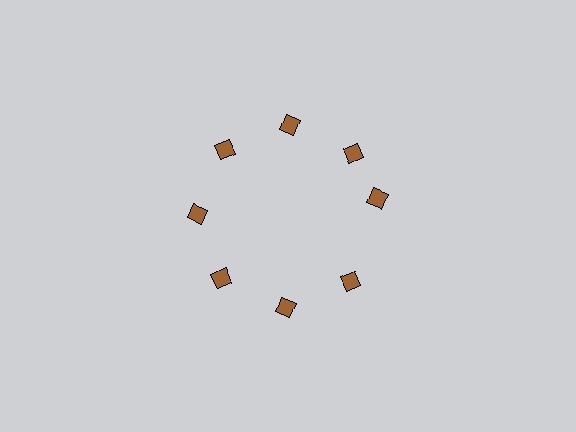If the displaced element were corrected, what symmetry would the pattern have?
It would have 8-fold rotational symmetry — the pattern would map onto itself every 45 degrees.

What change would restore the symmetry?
The symmetry would be restored by rotating it back into even spacing with its neighbors so that all 8 diamonds sit at equal angles and equal distance from the center.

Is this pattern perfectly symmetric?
No. The 8 brown diamonds are arranged in a ring, but one element near the 3 o'clock position is rotated out of alignment along the ring, breaking the 8-fold rotational symmetry.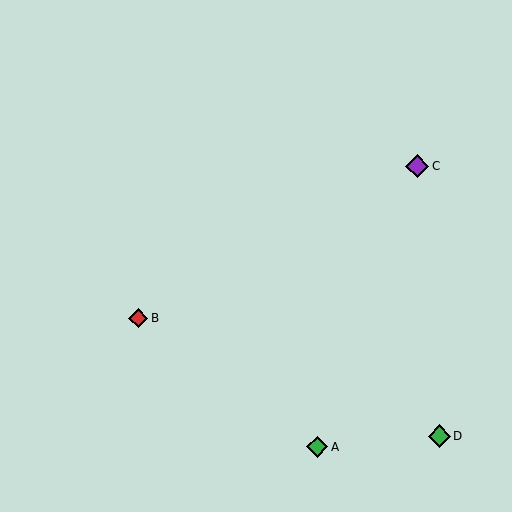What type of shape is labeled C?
Shape C is a purple diamond.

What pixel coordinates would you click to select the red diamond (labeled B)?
Click at (138, 318) to select the red diamond B.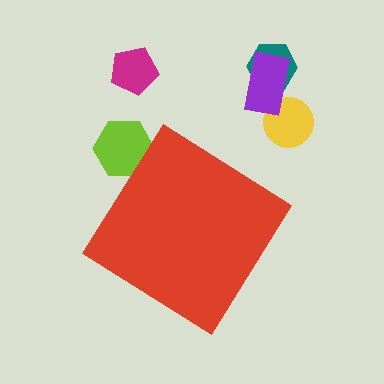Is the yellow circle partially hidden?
No, the yellow circle is fully visible.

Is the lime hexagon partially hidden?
Yes, the lime hexagon is partially hidden behind the red diamond.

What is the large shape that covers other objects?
A red diamond.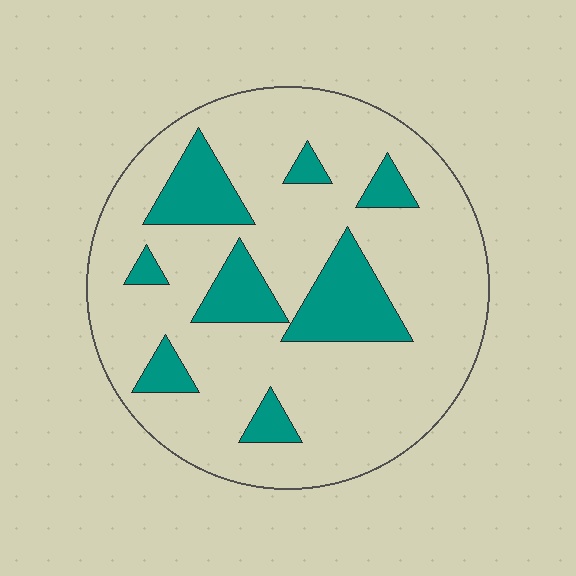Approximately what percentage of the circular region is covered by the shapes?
Approximately 20%.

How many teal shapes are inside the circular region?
8.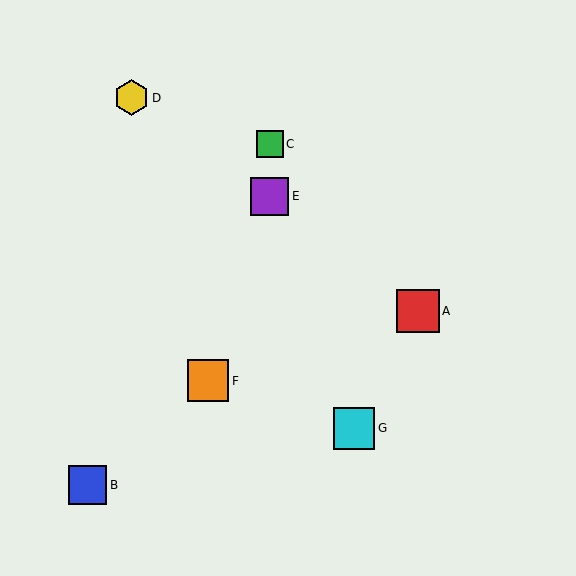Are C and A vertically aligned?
No, C is at x≈270 and A is at x≈418.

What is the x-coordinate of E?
Object E is at x≈270.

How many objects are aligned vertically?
2 objects (C, E) are aligned vertically.